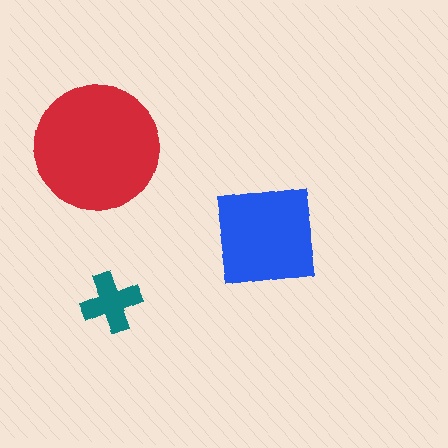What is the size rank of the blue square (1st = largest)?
2nd.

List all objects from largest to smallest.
The red circle, the blue square, the teal cross.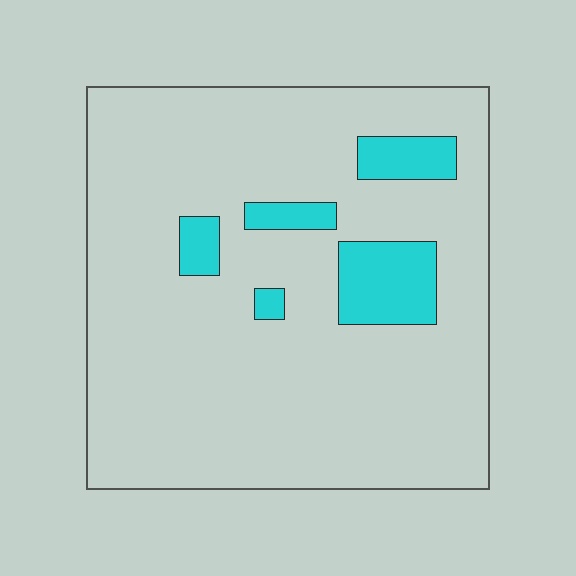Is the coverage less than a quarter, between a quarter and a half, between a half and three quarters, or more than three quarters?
Less than a quarter.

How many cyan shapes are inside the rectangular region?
5.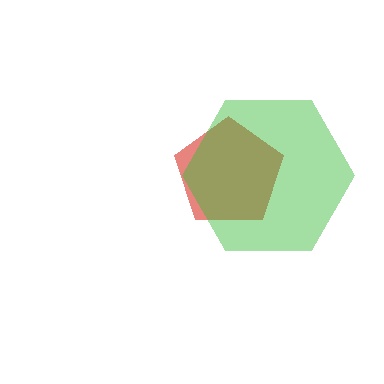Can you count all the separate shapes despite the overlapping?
Yes, there are 2 separate shapes.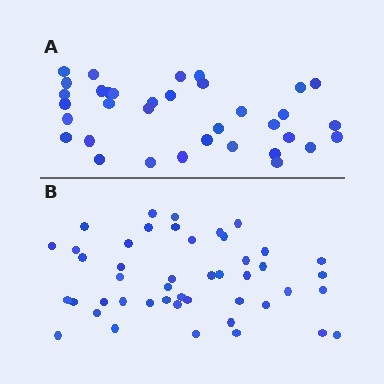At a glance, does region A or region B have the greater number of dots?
Region B (the bottom region) has more dots.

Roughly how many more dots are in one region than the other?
Region B has roughly 12 or so more dots than region A.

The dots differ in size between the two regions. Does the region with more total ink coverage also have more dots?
No. Region A has more total ink coverage because its dots are larger, but region B actually contains more individual dots. Total area can be misleading — the number of items is what matters here.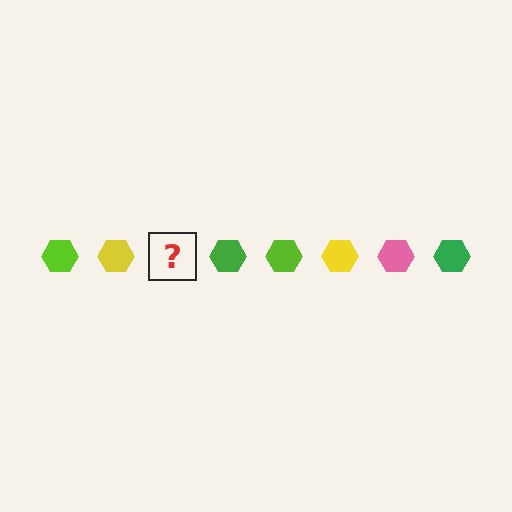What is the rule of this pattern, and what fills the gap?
The rule is that the pattern cycles through lime, yellow, pink, green hexagons. The gap should be filled with a pink hexagon.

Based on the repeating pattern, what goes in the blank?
The blank should be a pink hexagon.